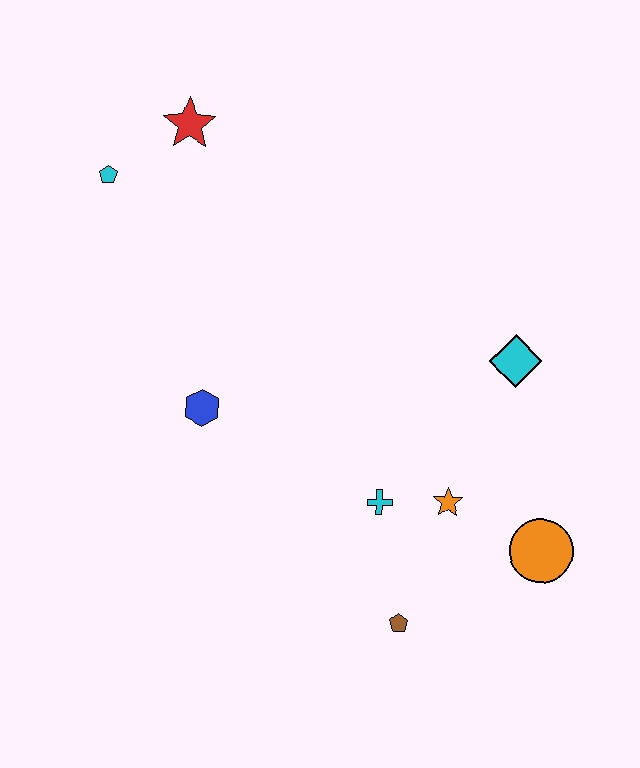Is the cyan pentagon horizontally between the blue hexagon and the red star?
No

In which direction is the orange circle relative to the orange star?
The orange circle is to the right of the orange star.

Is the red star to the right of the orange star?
No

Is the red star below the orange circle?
No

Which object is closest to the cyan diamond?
The orange star is closest to the cyan diamond.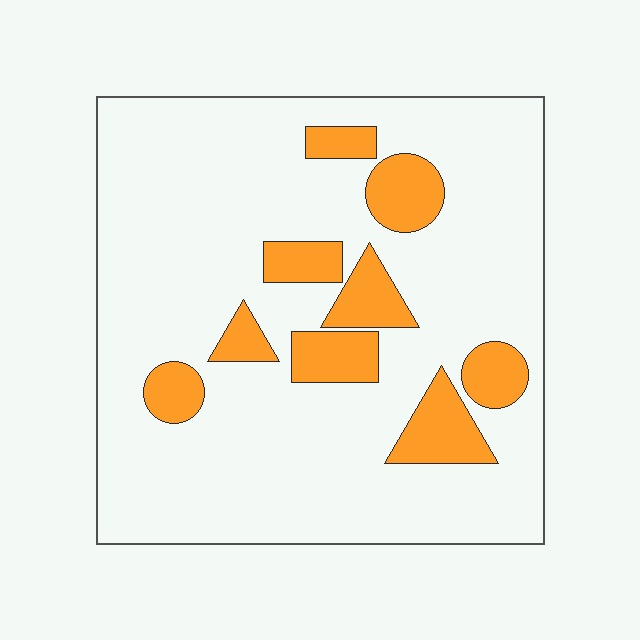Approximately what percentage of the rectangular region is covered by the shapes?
Approximately 15%.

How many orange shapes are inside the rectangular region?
9.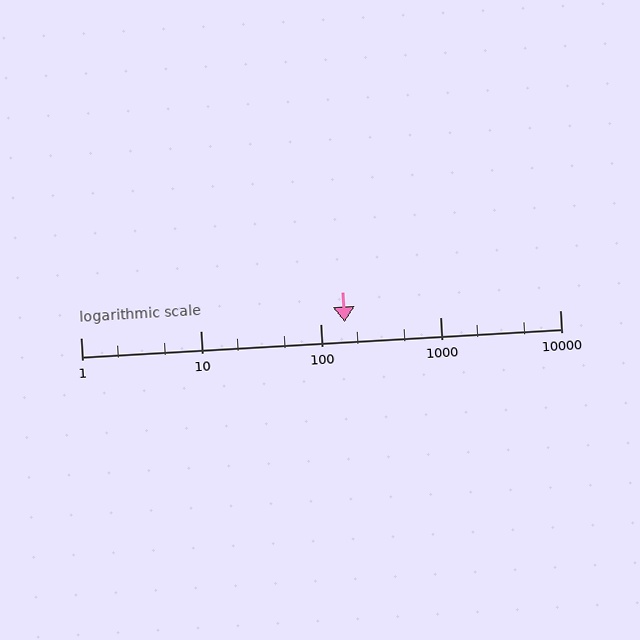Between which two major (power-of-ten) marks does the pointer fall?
The pointer is between 100 and 1000.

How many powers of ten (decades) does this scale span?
The scale spans 4 decades, from 1 to 10000.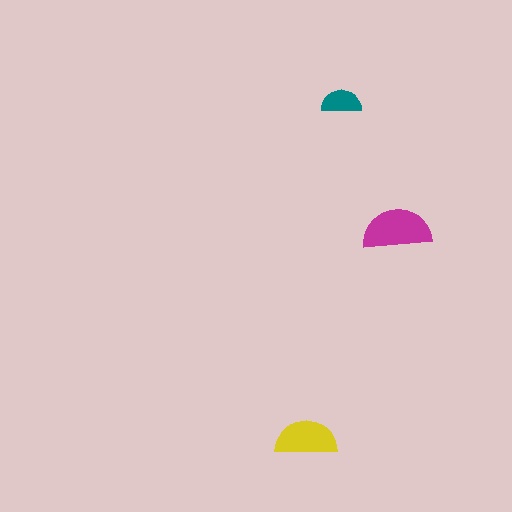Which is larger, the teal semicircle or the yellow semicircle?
The yellow one.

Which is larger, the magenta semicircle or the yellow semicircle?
The magenta one.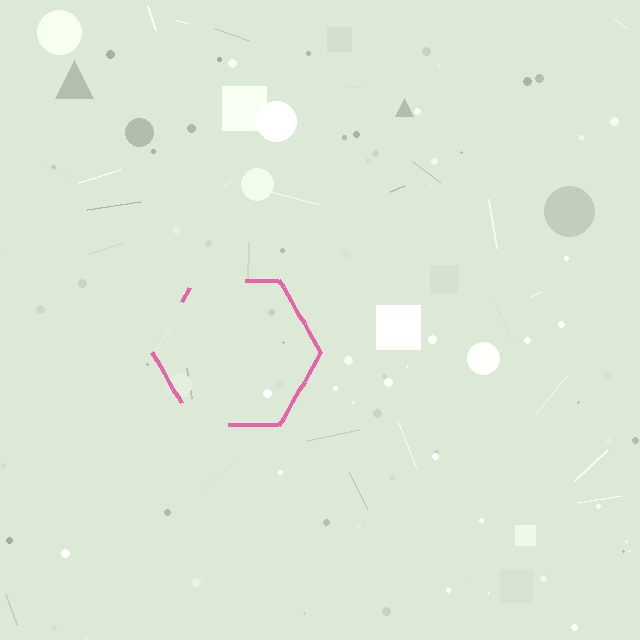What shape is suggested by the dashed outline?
The dashed outline suggests a hexagon.